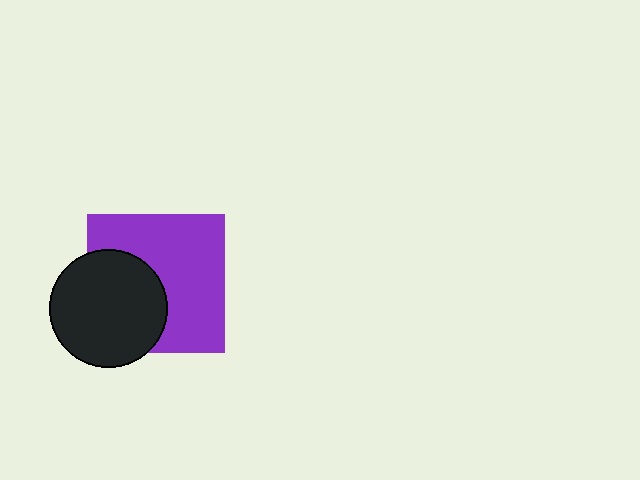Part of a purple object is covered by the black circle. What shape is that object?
It is a square.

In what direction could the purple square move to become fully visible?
The purple square could move right. That would shift it out from behind the black circle entirely.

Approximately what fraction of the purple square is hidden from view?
Roughly 38% of the purple square is hidden behind the black circle.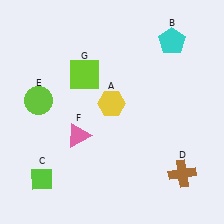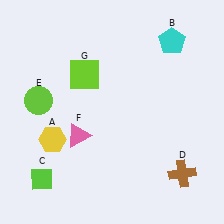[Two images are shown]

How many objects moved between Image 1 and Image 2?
1 object moved between the two images.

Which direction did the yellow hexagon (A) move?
The yellow hexagon (A) moved left.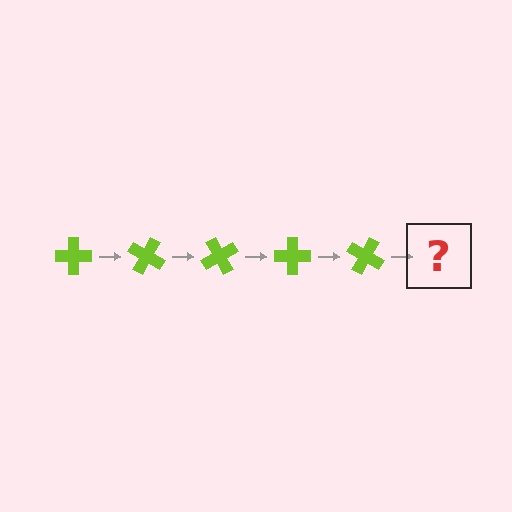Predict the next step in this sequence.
The next step is a lime cross rotated 150 degrees.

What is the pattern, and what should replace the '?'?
The pattern is that the cross rotates 30 degrees each step. The '?' should be a lime cross rotated 150 degrees.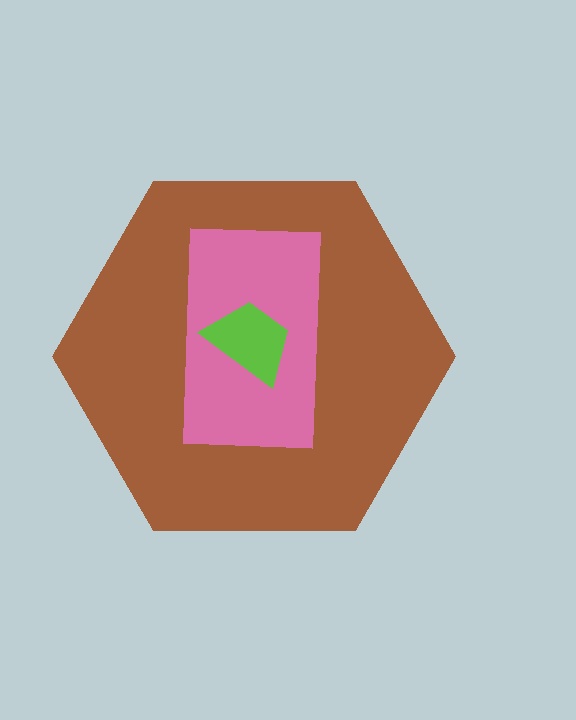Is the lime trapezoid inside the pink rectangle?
Yes.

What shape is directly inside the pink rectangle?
The lime trapezoid.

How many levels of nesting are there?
3.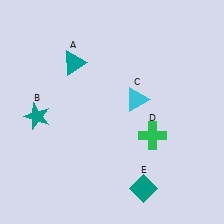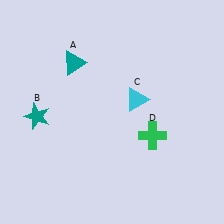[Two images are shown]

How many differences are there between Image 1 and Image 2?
There is 1 difference between the two images.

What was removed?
The teal diamond (E) was removed in Image 2.